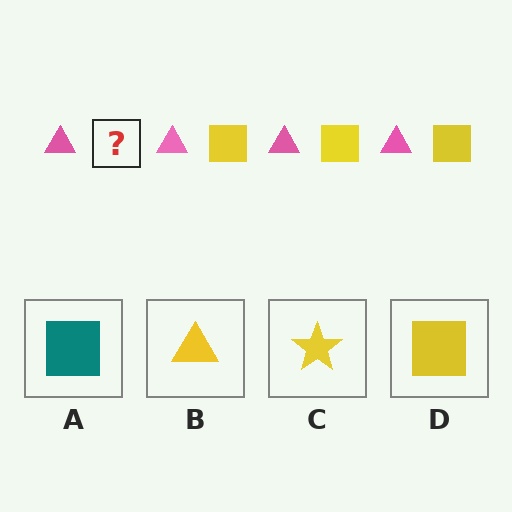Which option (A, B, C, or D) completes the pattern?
D.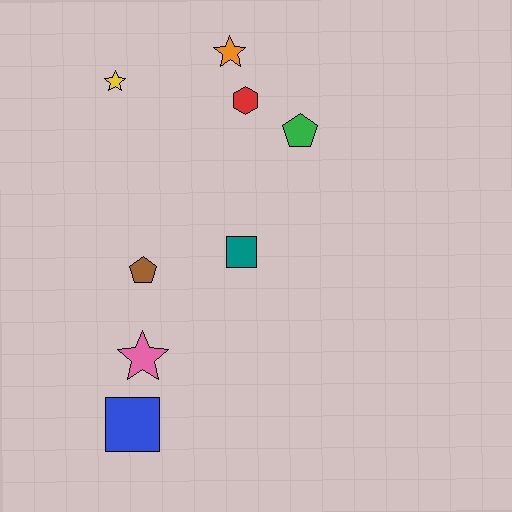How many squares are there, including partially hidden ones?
There are 2 squares.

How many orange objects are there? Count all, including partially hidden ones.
There is 1 orange object.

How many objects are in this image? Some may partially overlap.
There are 8 objects.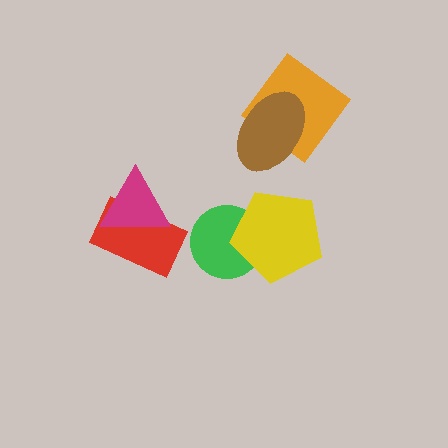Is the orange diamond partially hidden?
Yes, it is partially covered by another shape.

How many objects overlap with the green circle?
1 object overlaps with the green circle.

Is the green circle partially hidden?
Yes, it is partially covered by another shape.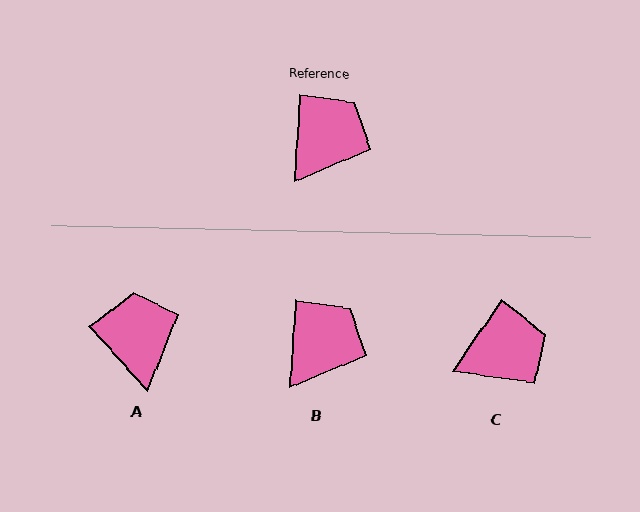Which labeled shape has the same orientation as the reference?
B.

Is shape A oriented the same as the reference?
No, it is off by about 45 degrees.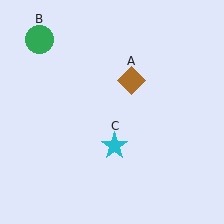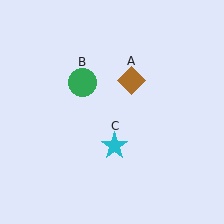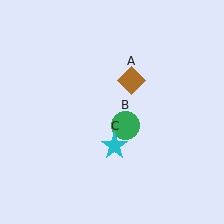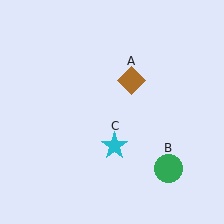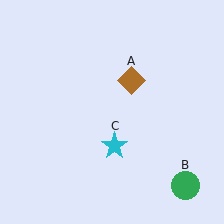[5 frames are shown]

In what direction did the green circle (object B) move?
The green circle (object B) moved down and to the right.